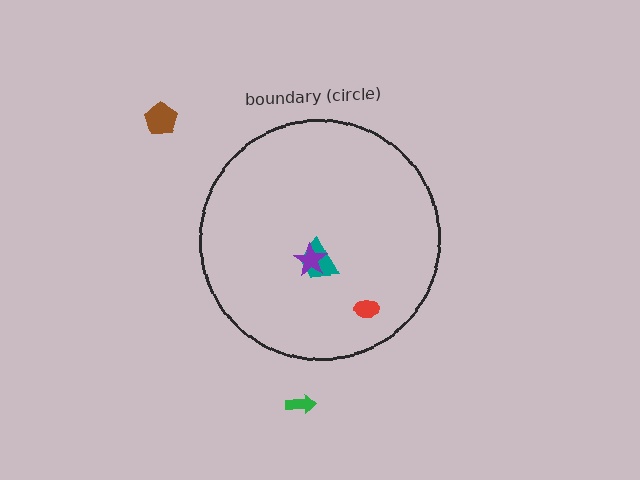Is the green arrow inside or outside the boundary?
Outside.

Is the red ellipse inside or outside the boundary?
Inside.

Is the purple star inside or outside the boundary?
Inside.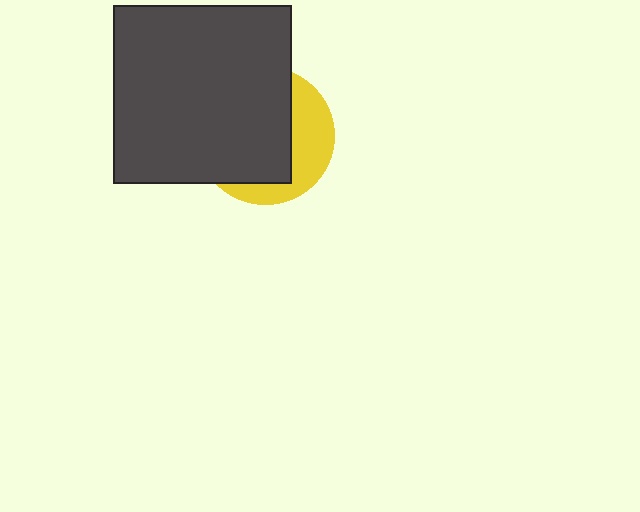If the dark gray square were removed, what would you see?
You would see the complete yellow circle.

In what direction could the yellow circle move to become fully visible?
The yellow circle could move right. That would shift it out from behind the dark gray square entirely.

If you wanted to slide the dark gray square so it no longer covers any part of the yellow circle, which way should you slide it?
Slide it left — that is the most direct way to separate the two shapes.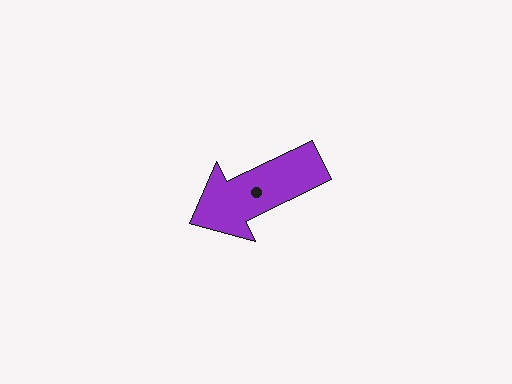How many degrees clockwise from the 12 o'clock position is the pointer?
Approximately 244 degrees.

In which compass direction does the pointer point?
Southwest.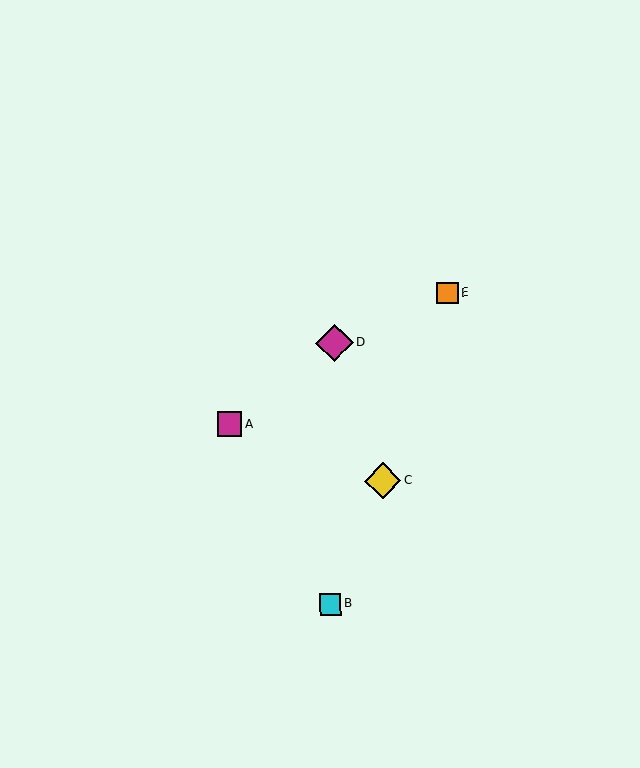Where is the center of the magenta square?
The center of the magenta square is at (229, 424).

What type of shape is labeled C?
Shape C is a yellow diamond.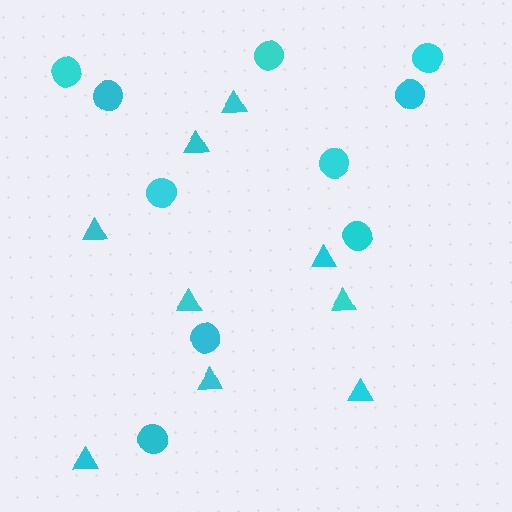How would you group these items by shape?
There are 2 groups: one group of triangles (9) and one group of circles (10).